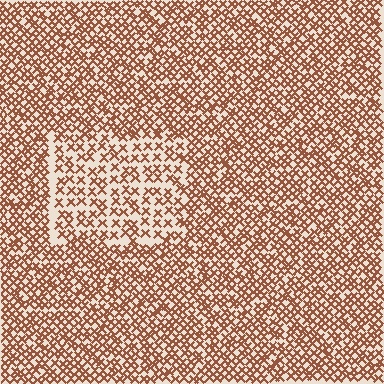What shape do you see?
I see a rectangle.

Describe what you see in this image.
The image contains small brown elements arranged at two different densities. A rectangle-shaped region is visible where the elements are less densely packed than the surrounding area.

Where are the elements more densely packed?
The elements are more densely packed outside the rectangle boundary.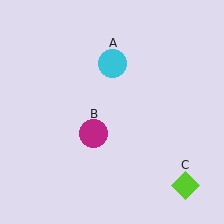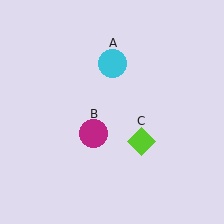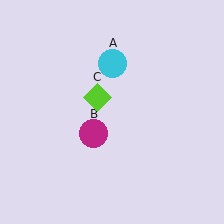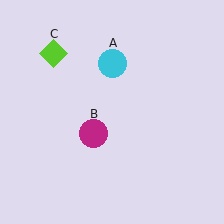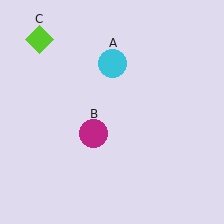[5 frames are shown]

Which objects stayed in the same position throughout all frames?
Cyan circle (object A) and magenta circle (object B) remained stationary.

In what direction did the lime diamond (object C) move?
The lime diamond (object C) moved up and to the left.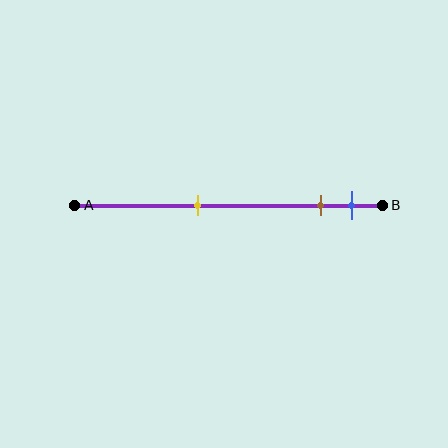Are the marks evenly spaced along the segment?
No, the marks are not evenly spaced.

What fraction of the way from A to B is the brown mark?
The brown mark is approximately 80% (0.8) of the way from A to B.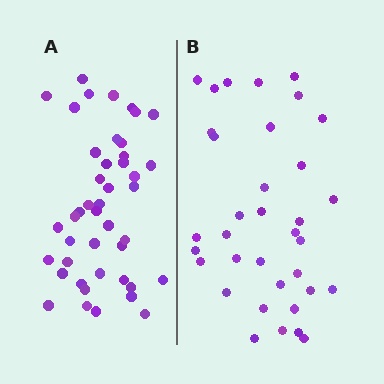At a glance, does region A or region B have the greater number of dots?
Region A (the left region) has more dots.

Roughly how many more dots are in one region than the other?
Region A has roughly 8 or so more dots than region B.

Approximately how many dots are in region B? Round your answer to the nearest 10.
About 40 dots. (The exact count is 35, which rounds to 40.)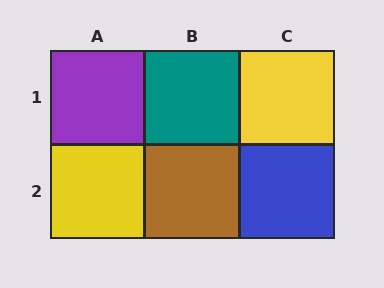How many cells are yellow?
2 cells are yellow.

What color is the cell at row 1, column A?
Purple.